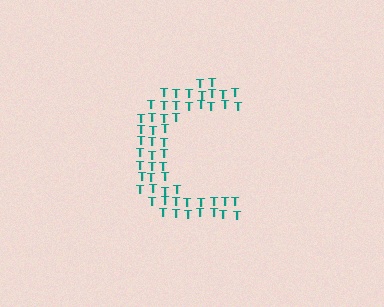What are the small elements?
The small elements are letter T's.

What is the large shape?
The large shape is the letter C.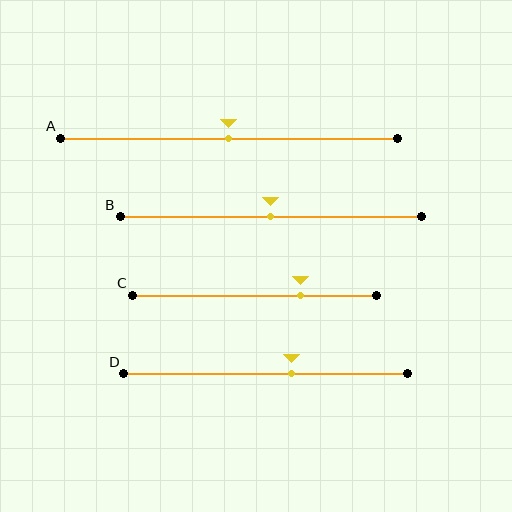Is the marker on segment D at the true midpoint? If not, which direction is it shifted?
No, the marker on segment D is shifted to the right by about 9% of the segment length.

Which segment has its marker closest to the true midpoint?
Segment A has its marker closest to the true midpoint.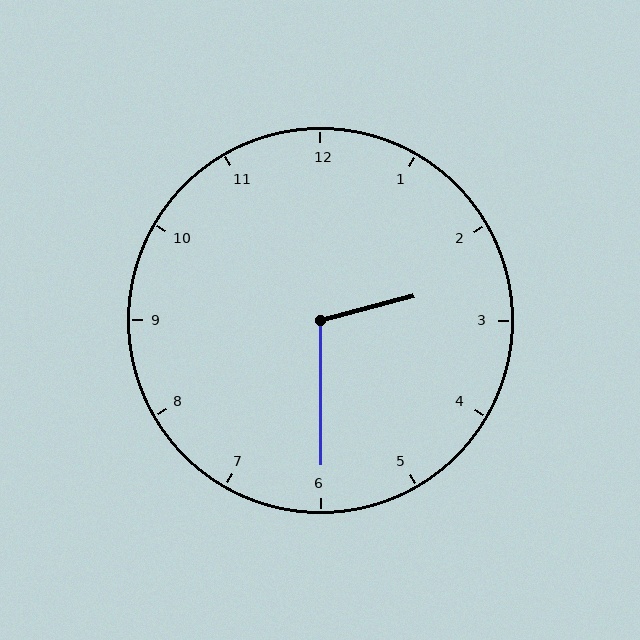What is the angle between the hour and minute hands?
Approximately 105 degrees.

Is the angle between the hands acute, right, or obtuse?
It is obtuse.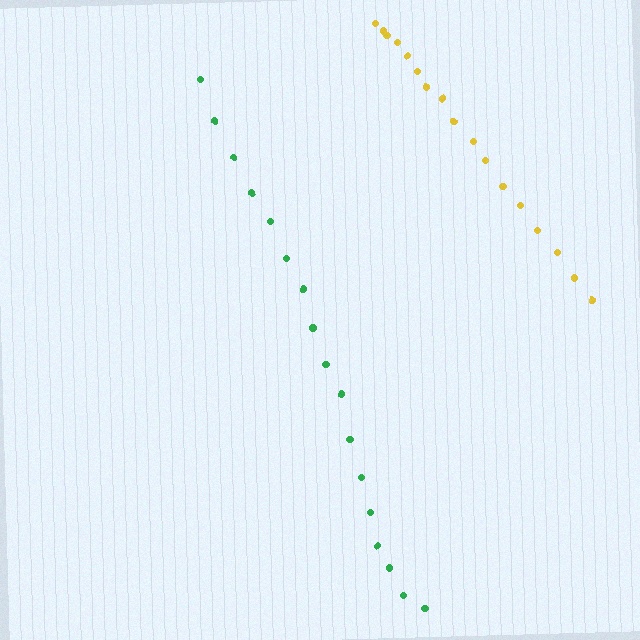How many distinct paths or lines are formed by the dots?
There are 2 distinct paths.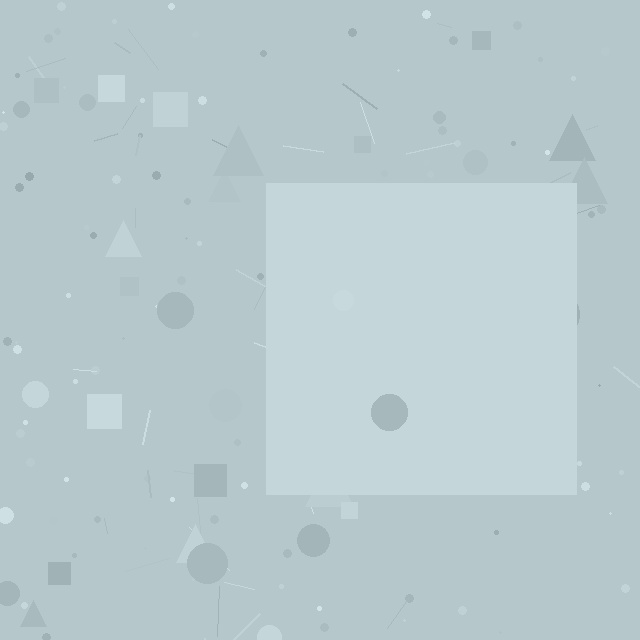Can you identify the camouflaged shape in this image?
The camouflaged shape is a square.